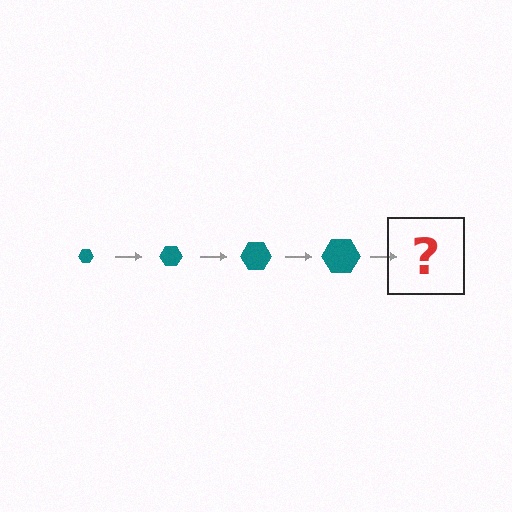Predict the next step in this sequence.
The next step is a teal hexagon, larger than the previous one.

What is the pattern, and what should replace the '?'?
The pattern is that the hexagon gets progressively larger each step. The '?' should be a teal hexagon, larger than the previous one.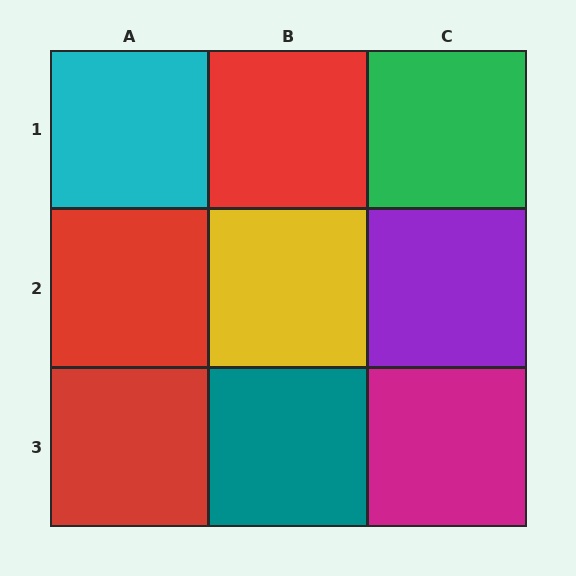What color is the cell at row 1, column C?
Green.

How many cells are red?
3 cells are red.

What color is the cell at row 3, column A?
Red.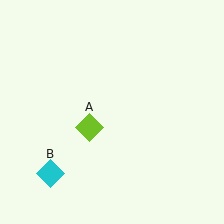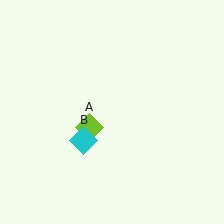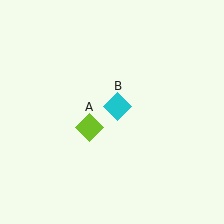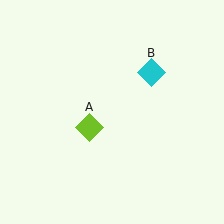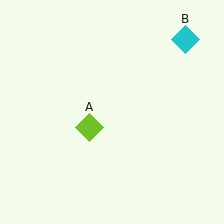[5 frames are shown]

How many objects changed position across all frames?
1 object changed position: cyan diamond (object B).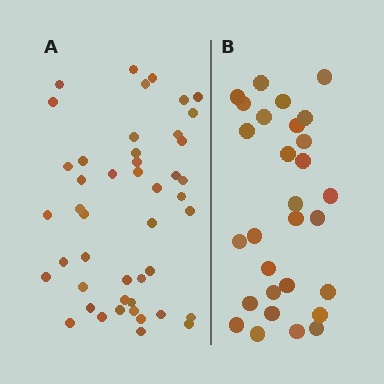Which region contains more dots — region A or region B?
Region A (the left region) has more dots.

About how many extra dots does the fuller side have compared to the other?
Region A has approximately 15 more dots than region B.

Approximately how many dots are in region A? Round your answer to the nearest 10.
About 50 dots. (The exact count is 46, which rounds to 50.)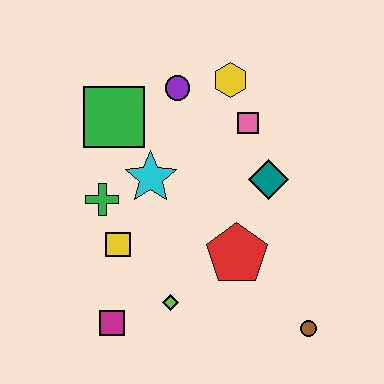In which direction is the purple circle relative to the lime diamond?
The purple circle is above the lime diamond.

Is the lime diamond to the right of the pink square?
No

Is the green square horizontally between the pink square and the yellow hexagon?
No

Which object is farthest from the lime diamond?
The yellow hexagon is farthest from the lime diamond.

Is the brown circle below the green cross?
Yes